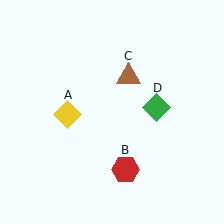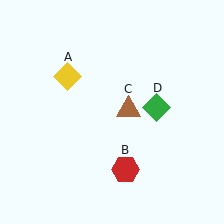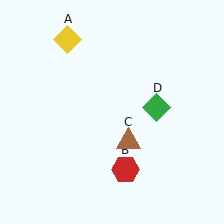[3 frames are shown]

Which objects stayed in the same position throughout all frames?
Red hexagon (object B) and green diamond (object D) remained stationary.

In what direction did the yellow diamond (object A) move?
The yellow diamond (object A) moved up.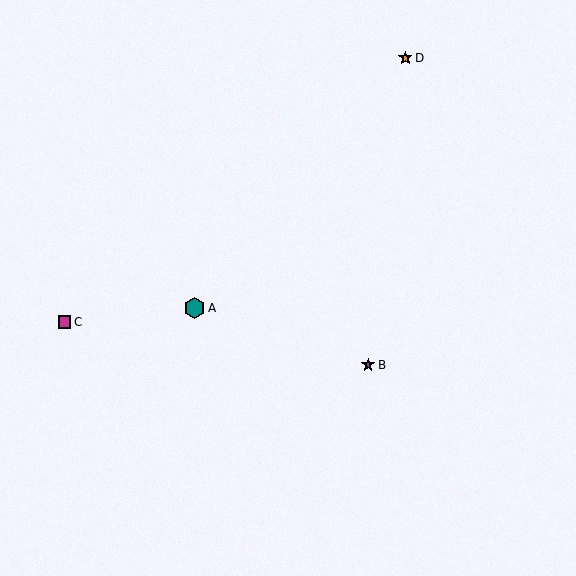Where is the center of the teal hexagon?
The center of the teal hexagon is at (195, 308).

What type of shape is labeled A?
Shape A is a teal hexagon.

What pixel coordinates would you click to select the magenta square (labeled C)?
Click at (65, 322) to select the magenta square C.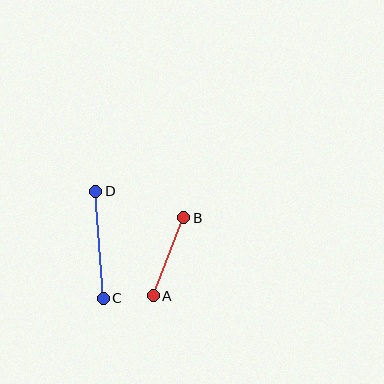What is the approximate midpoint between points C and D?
The midpoint is at approximately (100, 245) pixels.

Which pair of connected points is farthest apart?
Points C and D are farthest apart.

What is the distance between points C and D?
The distance is approximately 107 pixels.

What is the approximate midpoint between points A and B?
The midpoint is at approximately (168, 257) pixels.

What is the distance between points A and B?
The distance is approximately 84 pixels.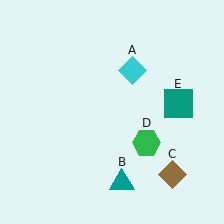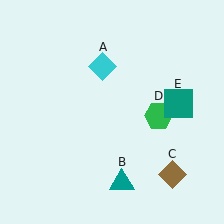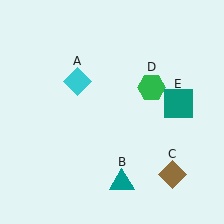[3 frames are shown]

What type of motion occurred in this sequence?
The cyan diamond (object A), green hexagon (object D) rotated counterclockwise around the center of the scene.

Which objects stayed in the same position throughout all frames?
Teal triangle (object B) and brown diamond (object C) and teal square (object E) remained stationary.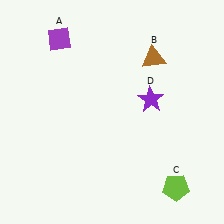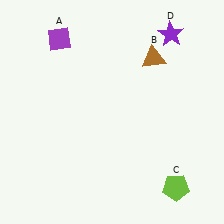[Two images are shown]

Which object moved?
The purple star (D) moved up.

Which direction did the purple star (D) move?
The purple star (D) moved up.